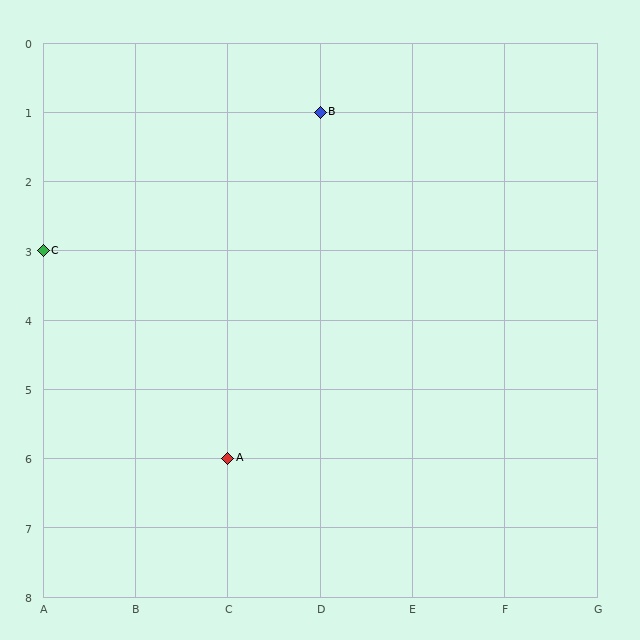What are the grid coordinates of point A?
Point A is at grid coordinates (C, 6).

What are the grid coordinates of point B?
Point B is at grid coordinates (D, 1).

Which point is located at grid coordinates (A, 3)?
Point C is at (A, 3).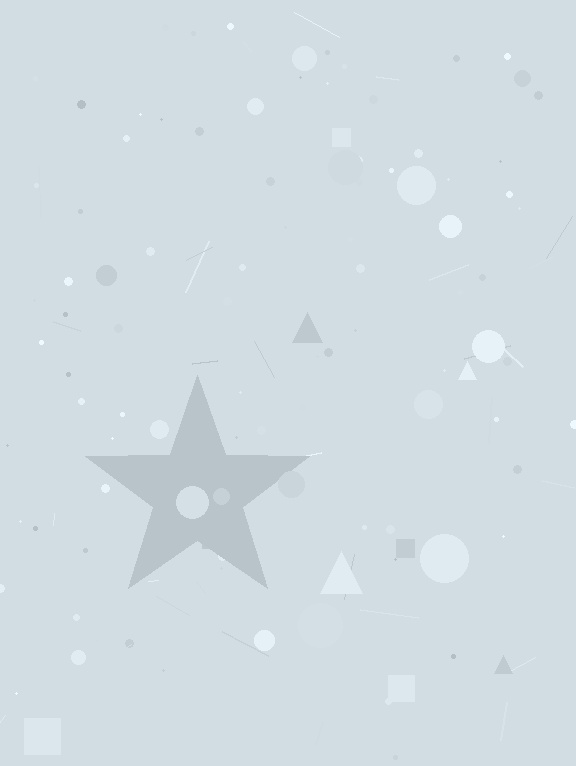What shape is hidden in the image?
A star is hidden in the image.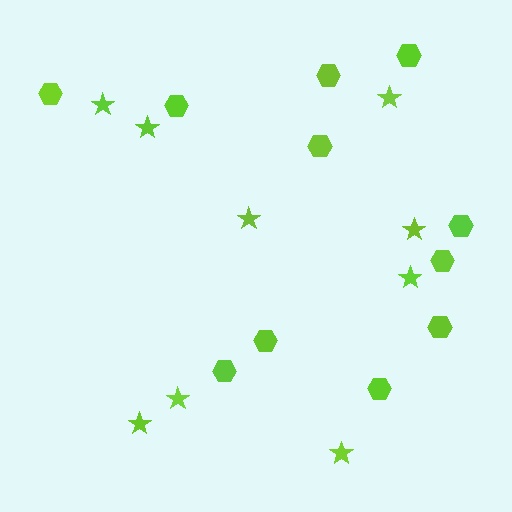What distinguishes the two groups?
There are 2 groups: one group of hexagons (11) and one group of stars (9).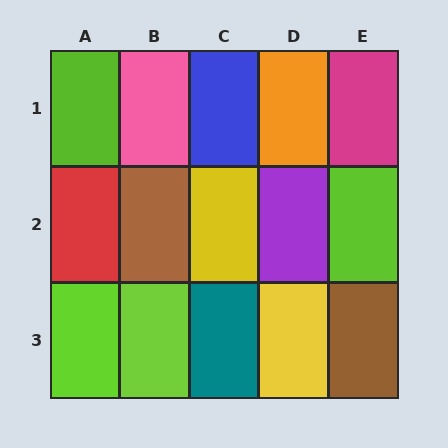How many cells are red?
1 cell is red.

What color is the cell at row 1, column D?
Orange.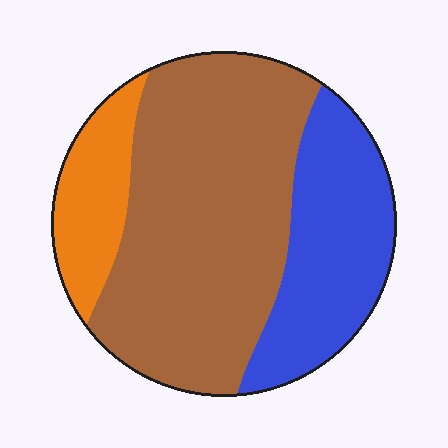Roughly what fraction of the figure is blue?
Blue takes up about one quarter (1/4) of the figure.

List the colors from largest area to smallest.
From largest to smallest: brown, blue, orange.